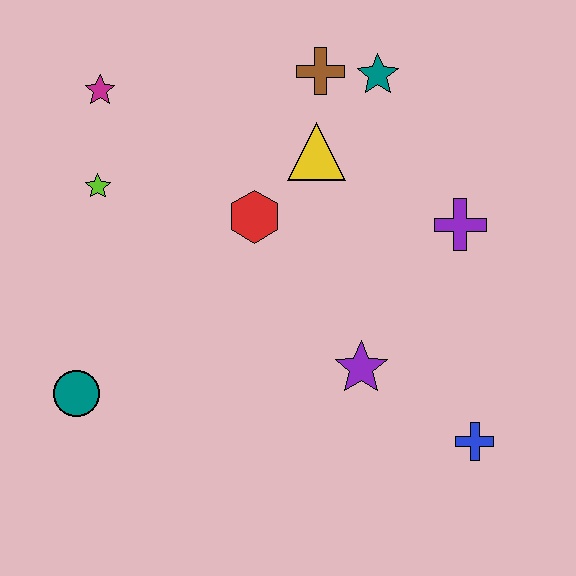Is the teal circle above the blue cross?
Yes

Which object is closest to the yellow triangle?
The brown cross is closest to the yellow triangle.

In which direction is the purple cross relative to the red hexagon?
The purple cross is to the right of the red hexagon.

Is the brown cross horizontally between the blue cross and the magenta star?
Yes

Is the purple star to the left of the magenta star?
No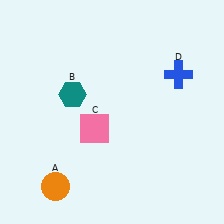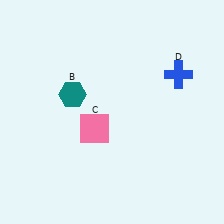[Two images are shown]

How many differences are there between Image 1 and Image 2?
There is 1 difference between the two images.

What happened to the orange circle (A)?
The orange circle (A) was removed in Image 2. It was in the bottom-left area of Image 1.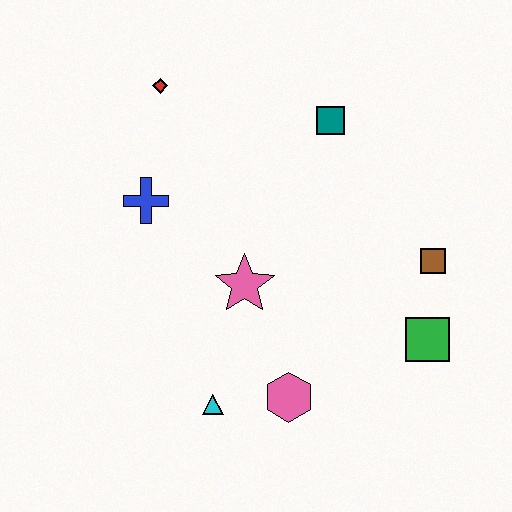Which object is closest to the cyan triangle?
The pink hexagon is closest to the cyan triangle.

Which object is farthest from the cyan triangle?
The red diamond is farthest from the cyan triangle.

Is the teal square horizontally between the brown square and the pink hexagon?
Yes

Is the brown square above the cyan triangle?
Yes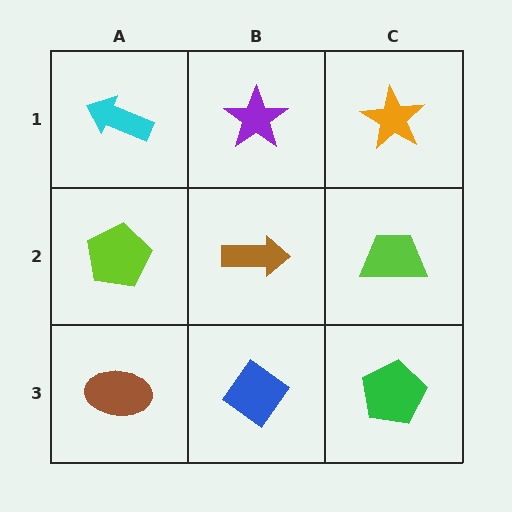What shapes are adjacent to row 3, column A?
A lime pentagon (row 2, column A), a blue diamond (row 3, column B).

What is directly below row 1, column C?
A lime trapezoid.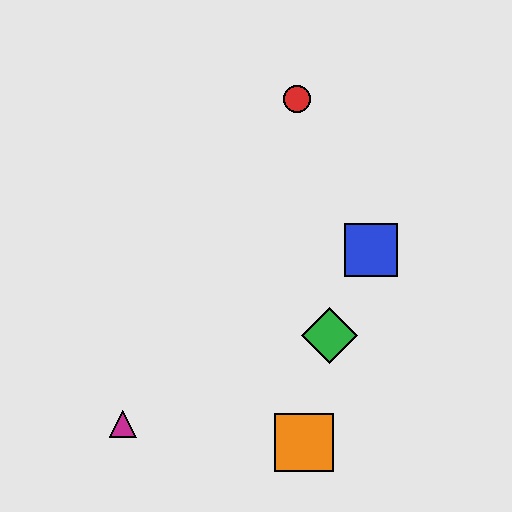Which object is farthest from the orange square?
The red circle is farthest from the orange square.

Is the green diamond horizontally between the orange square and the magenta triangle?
No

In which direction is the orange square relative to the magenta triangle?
The orange square is to the right of the magenta triangle.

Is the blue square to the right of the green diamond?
Yes